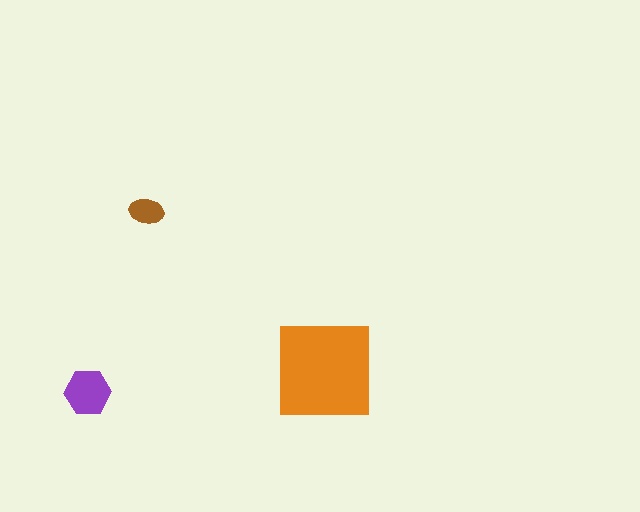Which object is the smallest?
The brown ellipse.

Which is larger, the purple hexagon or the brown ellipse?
The purple hexagon.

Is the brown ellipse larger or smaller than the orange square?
Smaller.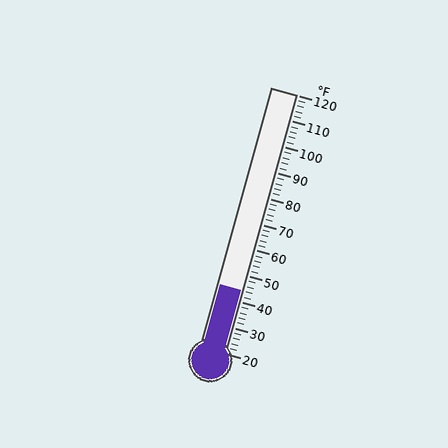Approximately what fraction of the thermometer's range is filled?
The thermometer is filled to approximately 25% of its range.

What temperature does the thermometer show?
The thermometer shows approximately 44°F.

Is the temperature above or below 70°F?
The temperature is below 70°F.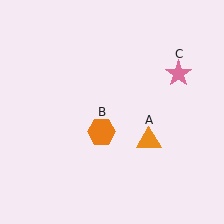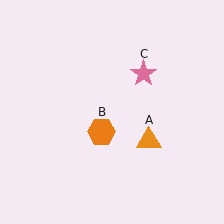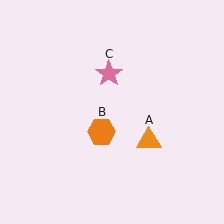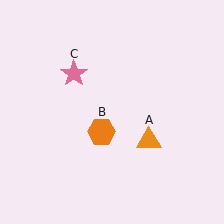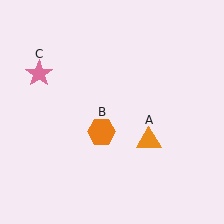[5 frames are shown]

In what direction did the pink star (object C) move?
The pink star (object C) moved left.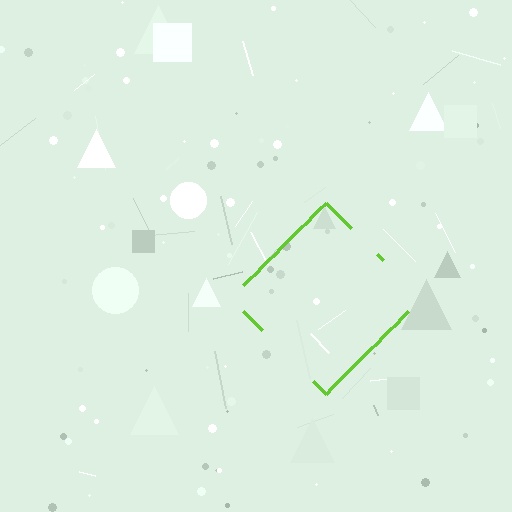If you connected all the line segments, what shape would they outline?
They would outline a diamond.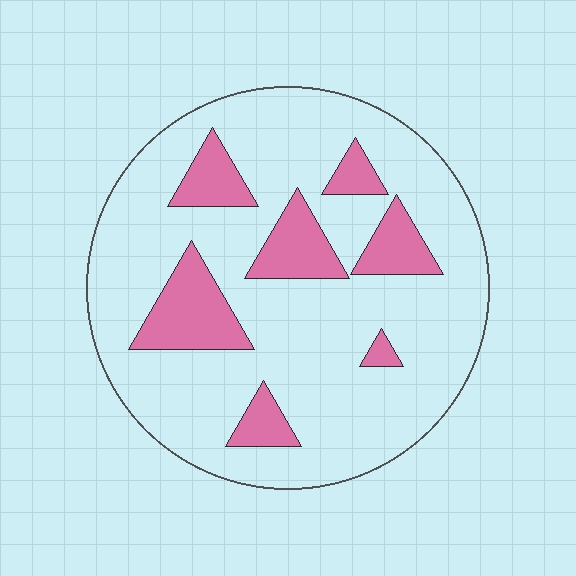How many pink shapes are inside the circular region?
7.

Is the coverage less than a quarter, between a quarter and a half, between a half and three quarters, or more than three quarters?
Less than a quarter.